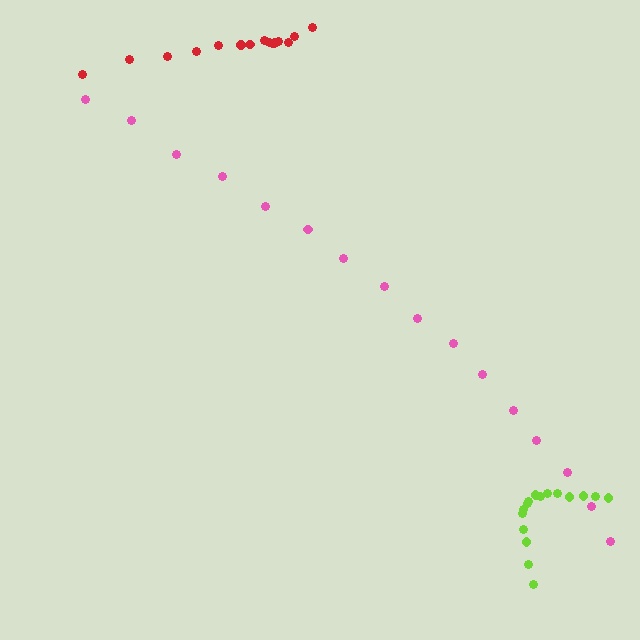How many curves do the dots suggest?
There are 3 distinct paths.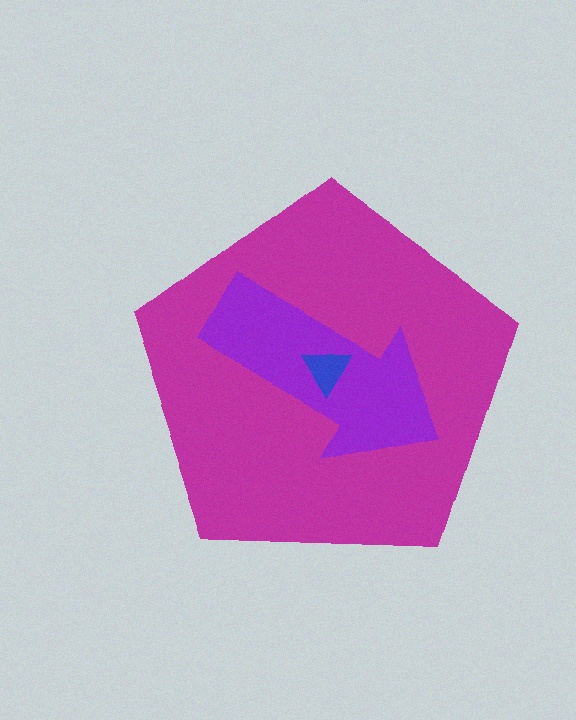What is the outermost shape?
The magenta pentagon.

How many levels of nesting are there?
3.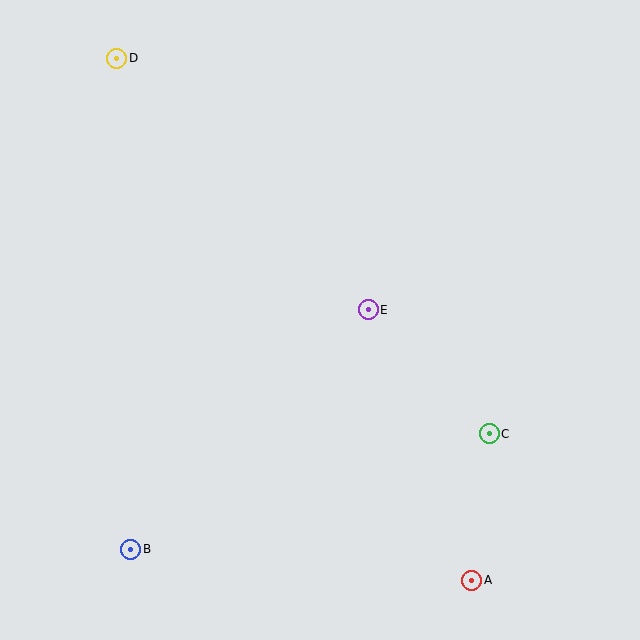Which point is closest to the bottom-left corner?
Point B is closest to the bottom-left corner.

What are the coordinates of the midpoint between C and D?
The midpoint between C and D is at (303, 246).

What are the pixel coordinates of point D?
Point D is at (117, 58).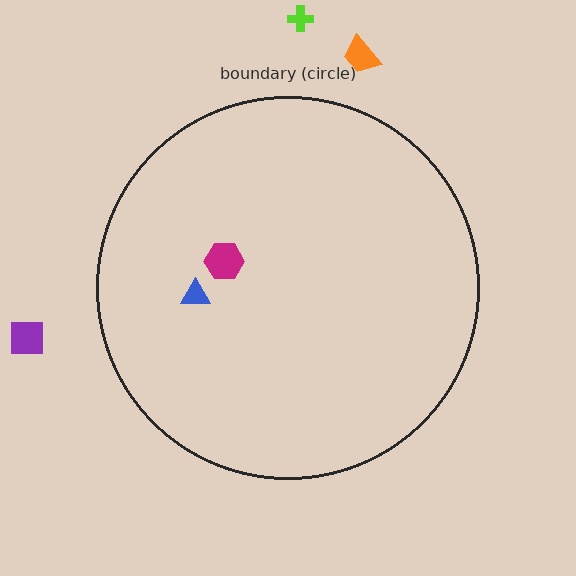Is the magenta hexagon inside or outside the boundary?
Inside.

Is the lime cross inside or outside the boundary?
Outside.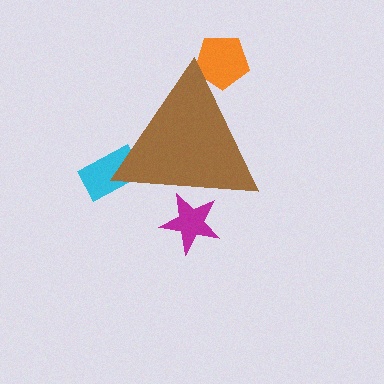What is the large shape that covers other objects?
A brown triangle.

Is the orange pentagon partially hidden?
Yes, the orange pentagon is partially hidden behind the brown triangle.